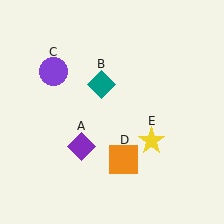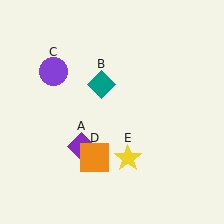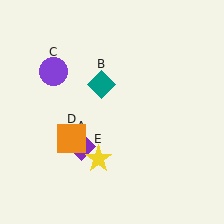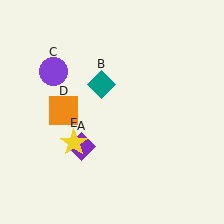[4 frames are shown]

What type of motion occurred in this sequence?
The orange square (object D), yellow star (object E) rotated clockwise around the center of the scene.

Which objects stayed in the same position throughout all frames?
Purple diamond (object A) and teal diamond (object B) and purple circle (object C) remained stationary.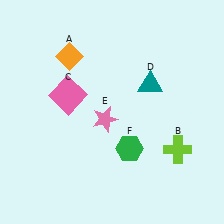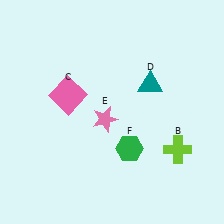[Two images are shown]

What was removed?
The orange diamond (A) was removed in Image 2.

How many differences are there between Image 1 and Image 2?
There is 1 difference between the two images.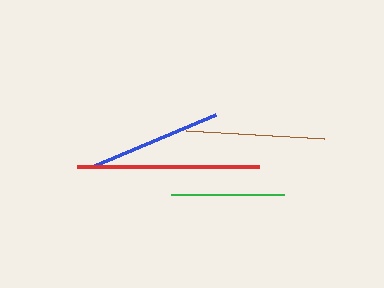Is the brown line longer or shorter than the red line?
The red line is longer than the brown line.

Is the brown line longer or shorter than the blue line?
The brown line is longer than the blue line.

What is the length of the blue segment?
The blue segment is approximately 131 pixels long.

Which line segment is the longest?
The red line is the longest at approximately 182 pixels.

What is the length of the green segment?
The green segment is approximately 113 pixels long.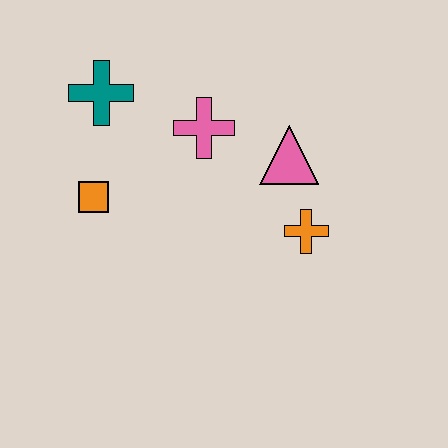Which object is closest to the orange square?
The teal cross is closest to the orange square.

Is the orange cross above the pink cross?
No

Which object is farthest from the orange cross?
The teal cross is farthest from the orange cross.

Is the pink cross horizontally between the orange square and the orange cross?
Yes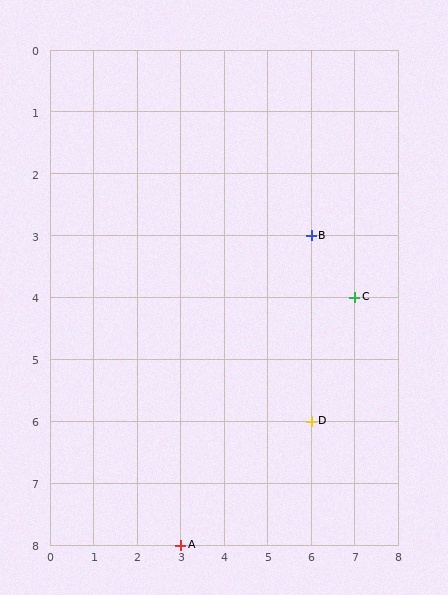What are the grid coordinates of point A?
Point A is at grid coordinates (3, 8).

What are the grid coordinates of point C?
Point C is at grid coordinates (7, 4).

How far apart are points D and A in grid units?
Points D and A are 3 columns and 2 rows apart (about 3.6 grid units diagonally).